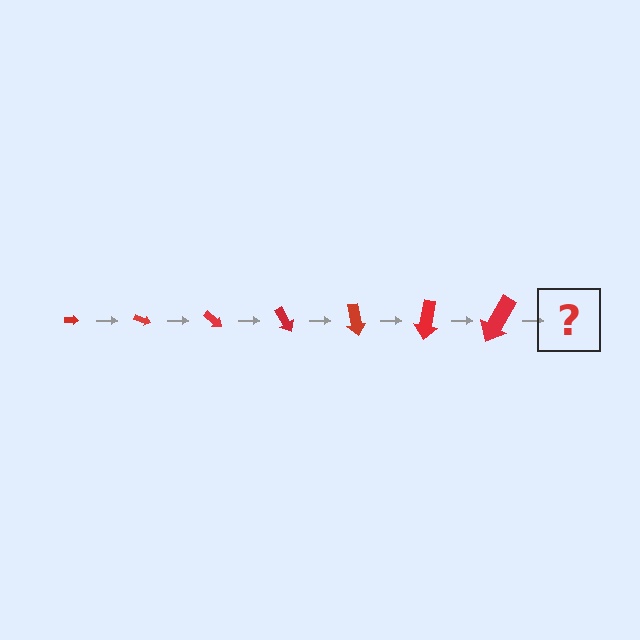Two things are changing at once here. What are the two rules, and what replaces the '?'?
The two rules are that the arrow grows larger each step and it rotates 20 degrees each step. The '?' should be an arrow, larger than the previous one and rotated 140 degrees from the start.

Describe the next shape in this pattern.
It should be an arrow, larger than the previous one and rotated 140 degrees from the start.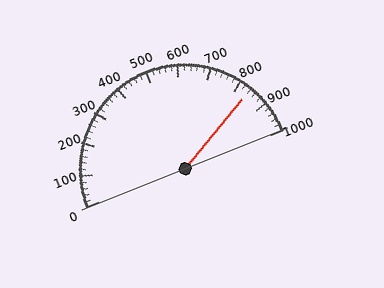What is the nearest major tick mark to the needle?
The nearest major tick mark is 800.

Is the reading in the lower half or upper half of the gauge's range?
The reading is in the upper half of the range (0 to 1000).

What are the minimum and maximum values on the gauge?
The gauge ranges from 0 to 1000.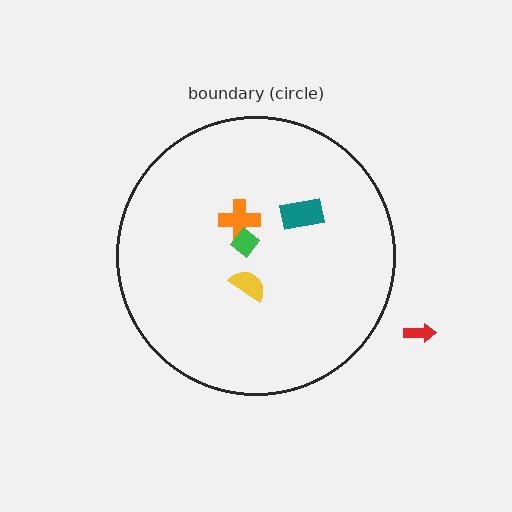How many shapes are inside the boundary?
4 inside, 1 outside.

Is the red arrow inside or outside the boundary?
Outside.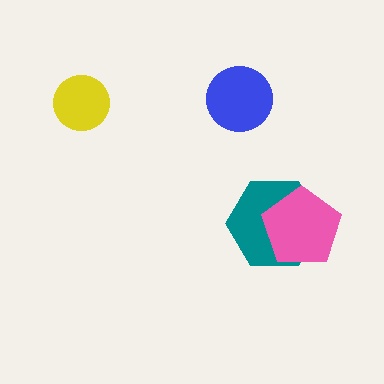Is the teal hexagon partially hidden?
Yes, it is partially covered by another shape.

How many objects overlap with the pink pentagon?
1 object overlaps with the pink pentagon.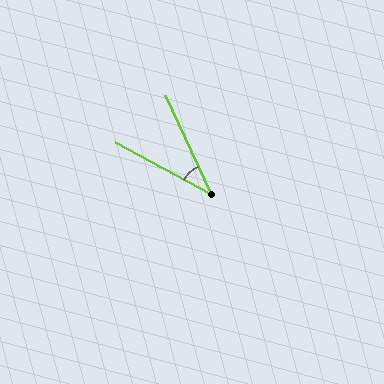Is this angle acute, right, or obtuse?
It is acute.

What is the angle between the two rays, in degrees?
Approximately 37 degrees.